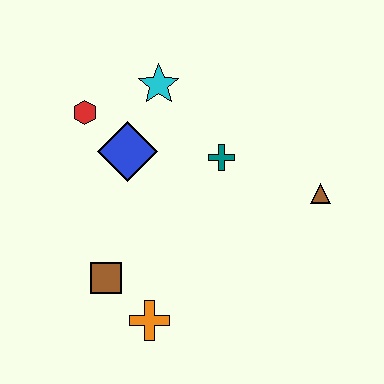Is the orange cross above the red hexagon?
No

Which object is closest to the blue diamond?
The red hexagon is closest to the blue diamond.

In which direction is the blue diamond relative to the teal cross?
The blue diamond is to the left of the teal cross.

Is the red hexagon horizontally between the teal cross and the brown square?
No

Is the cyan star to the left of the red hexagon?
No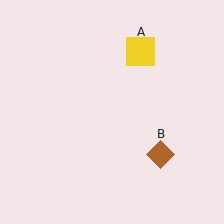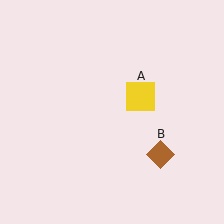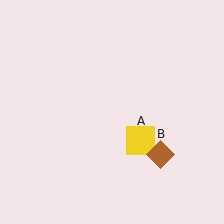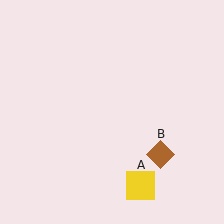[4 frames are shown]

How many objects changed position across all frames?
1 object changed position: yellow square (object A).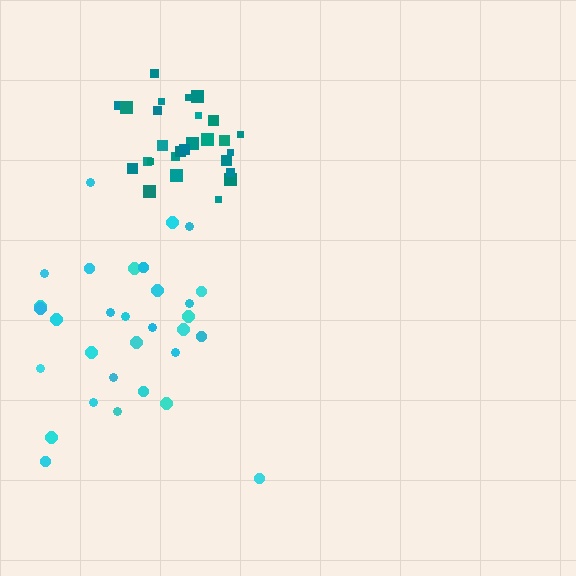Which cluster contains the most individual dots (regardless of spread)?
Cyan (31).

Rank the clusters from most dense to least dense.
teal, cyan.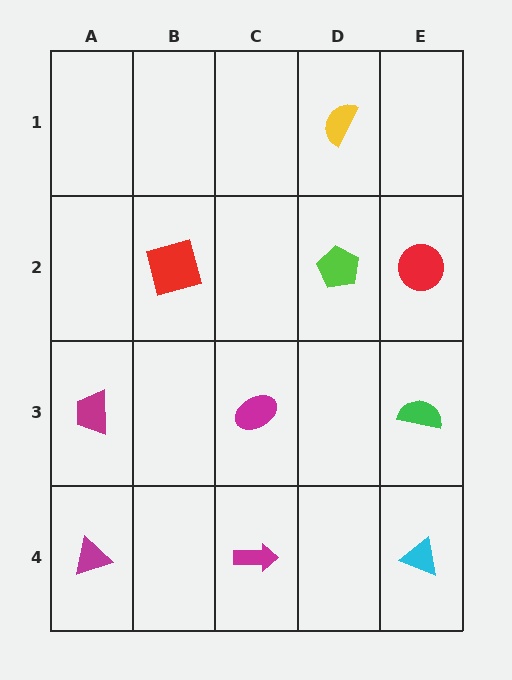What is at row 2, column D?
A lime pentagon.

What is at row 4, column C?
A magenta arrow.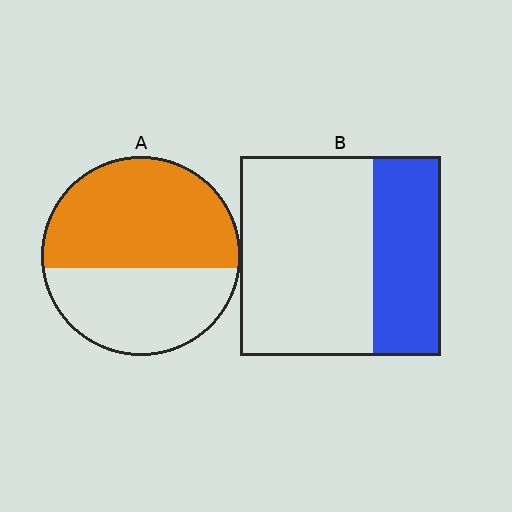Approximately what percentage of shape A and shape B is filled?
A is approximately 60% and B is approximately 35%.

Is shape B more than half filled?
No.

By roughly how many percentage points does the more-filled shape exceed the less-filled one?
By roughly 25 percentage points (A over B).